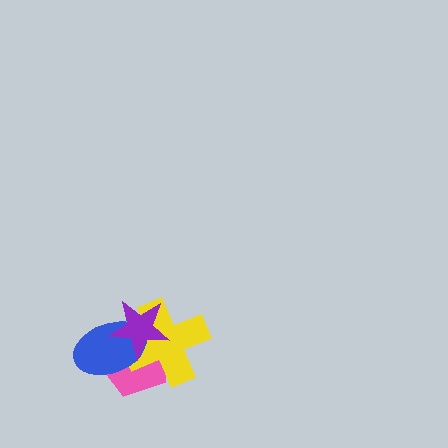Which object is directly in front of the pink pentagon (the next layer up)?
The yellow cross is directly in front of the pink pentagon.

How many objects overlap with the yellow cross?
3 objects overlap with the yellow cross.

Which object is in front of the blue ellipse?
The purple star is in front of the blue ellipse.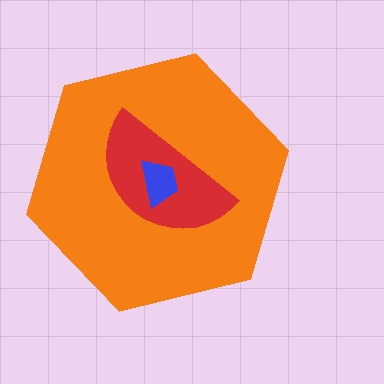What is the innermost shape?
The blue trapezoid.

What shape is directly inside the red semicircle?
The blue trapezoid.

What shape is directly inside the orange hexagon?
The red semicircle.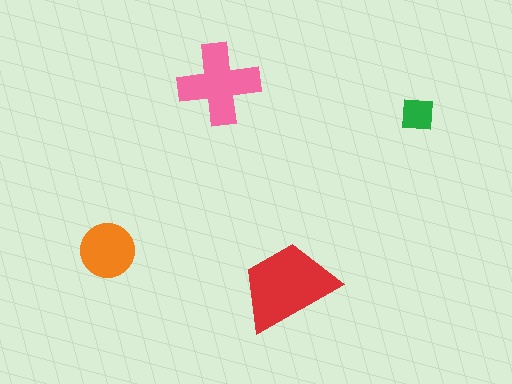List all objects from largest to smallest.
The red trapezoid, the pink cross, the orange circle, the green square.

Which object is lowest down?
The red trapezoid is bottommost.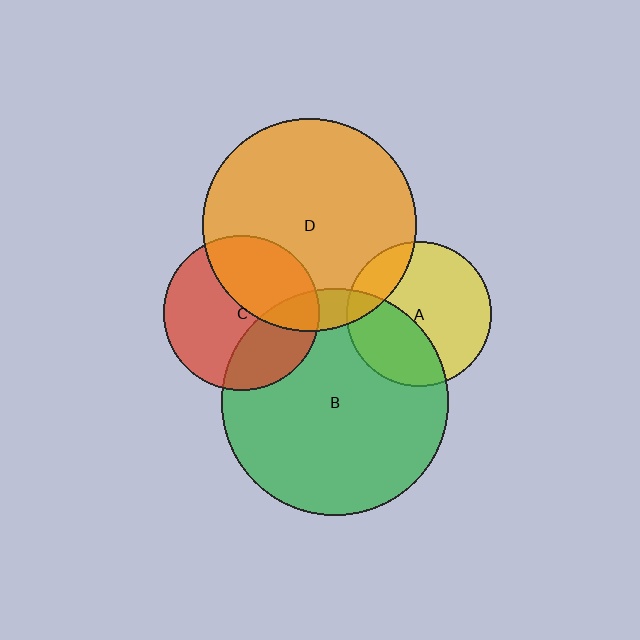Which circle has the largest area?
Circle B (green).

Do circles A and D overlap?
Yes.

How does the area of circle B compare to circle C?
Approximately 2.1 times.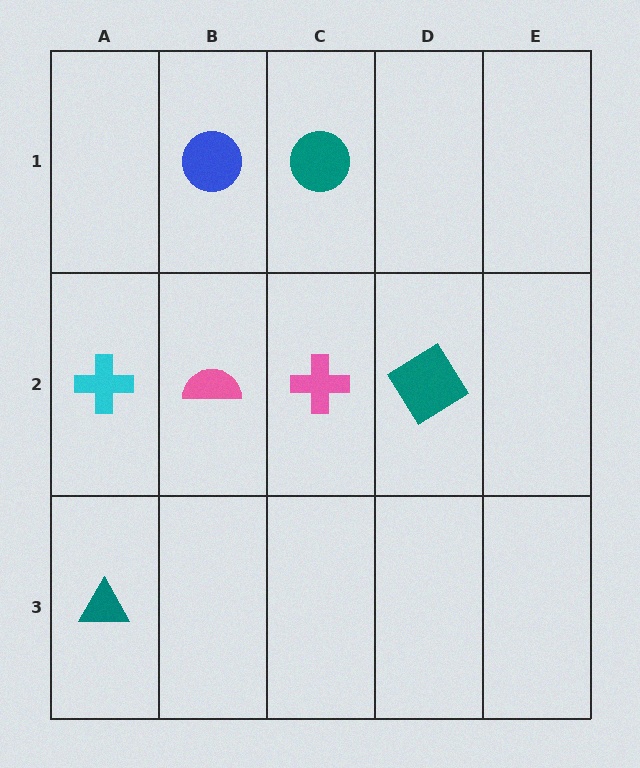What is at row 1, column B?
A blue circle.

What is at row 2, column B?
A pink semicircle.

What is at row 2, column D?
A teal diamond.